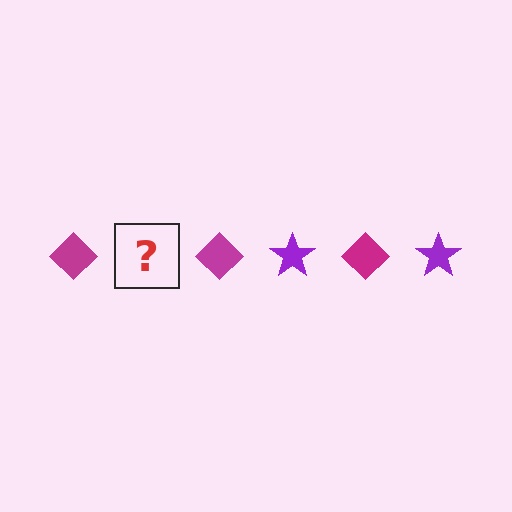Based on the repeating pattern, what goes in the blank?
The blank should be a purple star.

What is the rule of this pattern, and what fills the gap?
The rule is that the pattern alternates between magenta diamond and purple star. The gap should be filled with a purple star.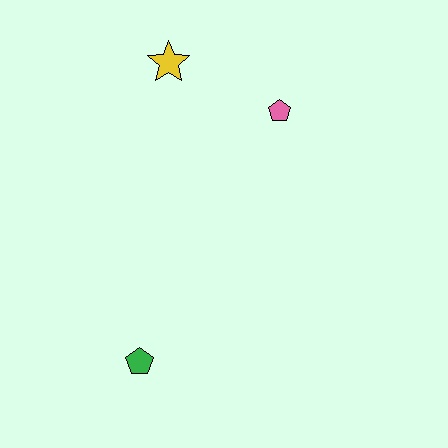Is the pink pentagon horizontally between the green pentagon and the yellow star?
No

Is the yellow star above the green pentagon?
Yes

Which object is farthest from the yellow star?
The green pentagon is farthest from the yellow star.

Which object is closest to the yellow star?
The pink pentagon is closest to the yellow star.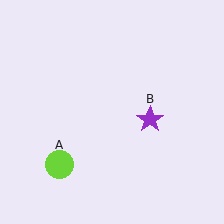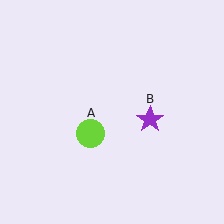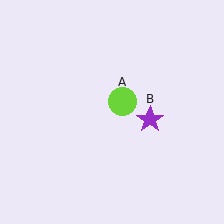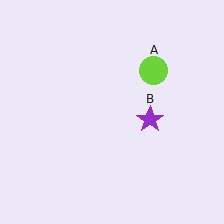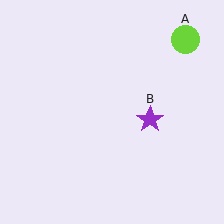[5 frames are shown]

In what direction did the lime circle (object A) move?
The lime circle (object A) moved up and to the right.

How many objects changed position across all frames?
1 object changed position: lime circle (object A).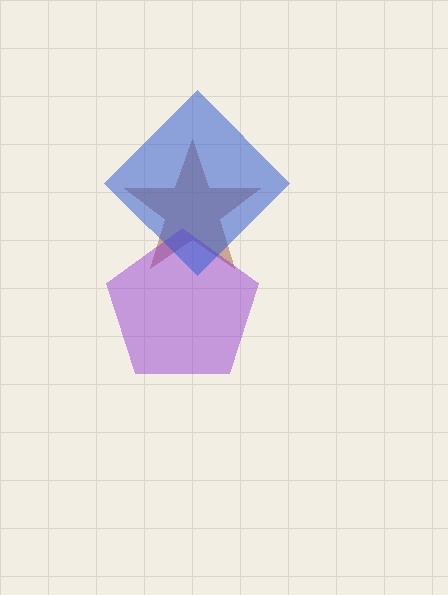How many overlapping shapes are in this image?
There are 3 overlapping shapes in the image.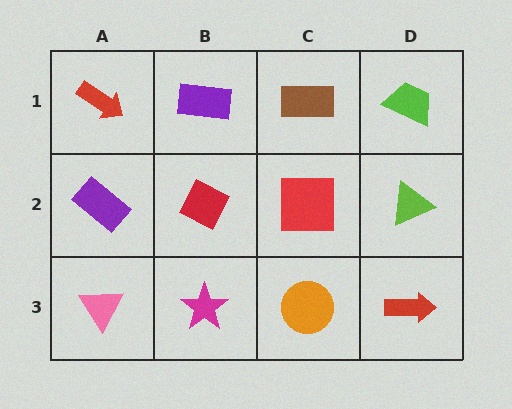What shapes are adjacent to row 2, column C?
A brown rectangle (row 1, column C), an orange circle (row 3, column C), a red diamond (row 2, column B), a lime triangle (row 2, column D).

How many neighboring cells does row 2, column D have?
3.